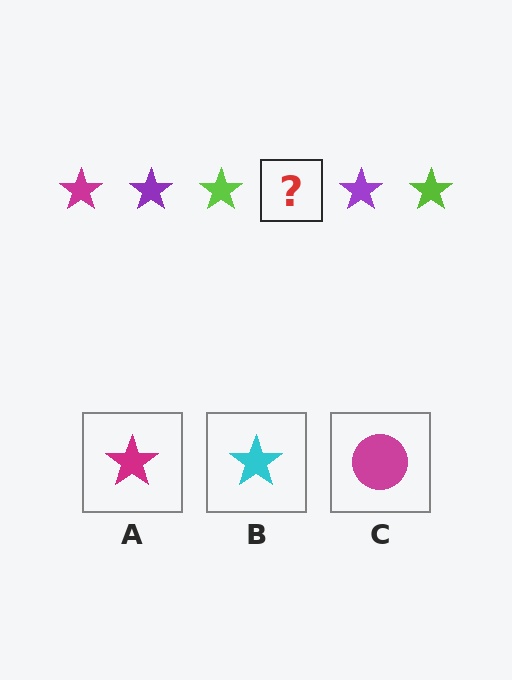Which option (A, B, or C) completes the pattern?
A.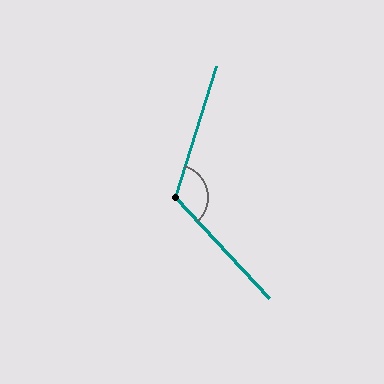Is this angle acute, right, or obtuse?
It is obtuse.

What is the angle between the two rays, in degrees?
Approximately 119 degrees.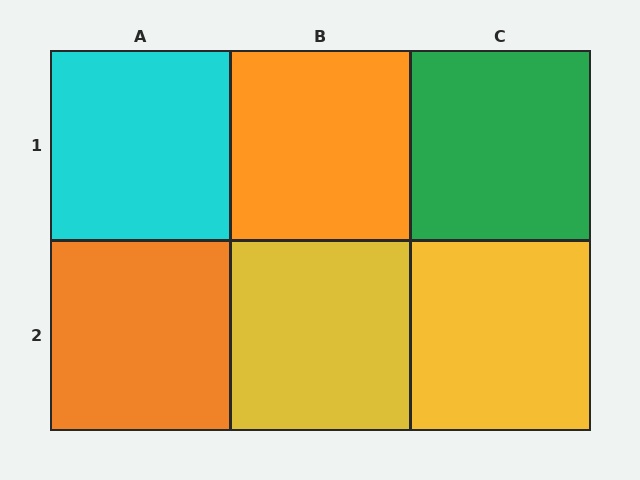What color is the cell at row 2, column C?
Yellow.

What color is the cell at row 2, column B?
Yellow.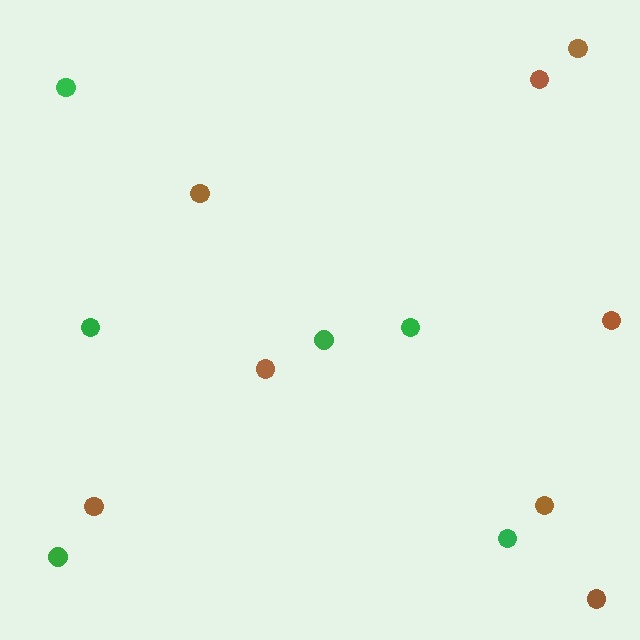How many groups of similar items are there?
There are 2 groups: one group of green circles (6) and one group of brown circles (8).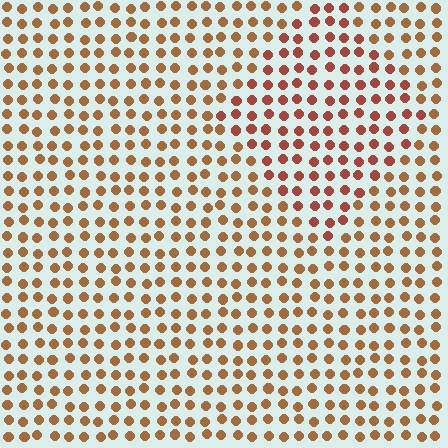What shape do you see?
I see a diamond.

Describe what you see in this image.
The image is filled with small brown elements in a uniform arrangement. A diamond-shaped region is visible where the elements are tinted to a slightly different hue, forming a subtle color boundary.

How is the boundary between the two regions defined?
The boundary is defined purely by a slight shift in hue (about 24 degrees). Spacing, size, and orientation are identical on both sides.